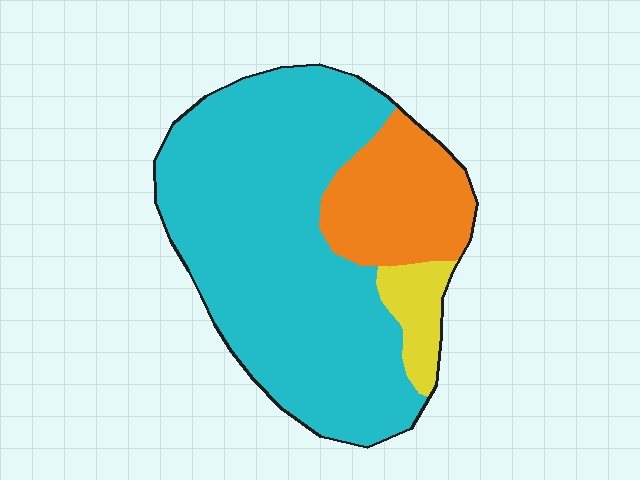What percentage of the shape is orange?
Orange takes up about one fifth (1/5) of the shape.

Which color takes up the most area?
Cyan, at roughly 70%.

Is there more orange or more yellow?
Orange.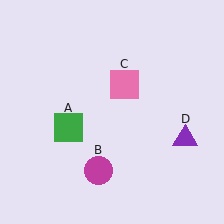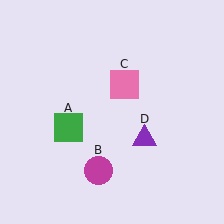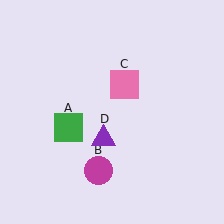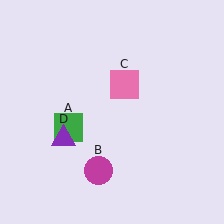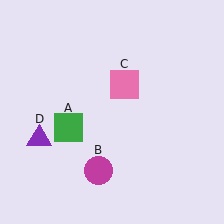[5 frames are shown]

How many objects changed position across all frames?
1 object changed position: purple triangle (object D).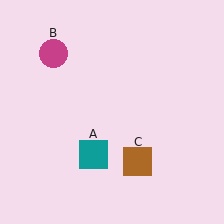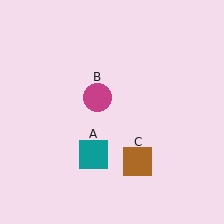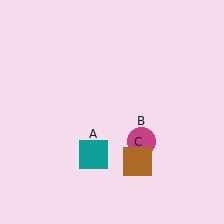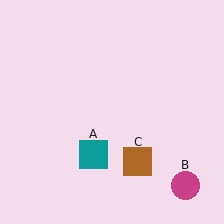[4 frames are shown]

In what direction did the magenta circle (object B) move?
The magenta circle (object B) moved down and to the right.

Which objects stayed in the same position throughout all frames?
Teal square (object A) and brown square (object C) remained stationary.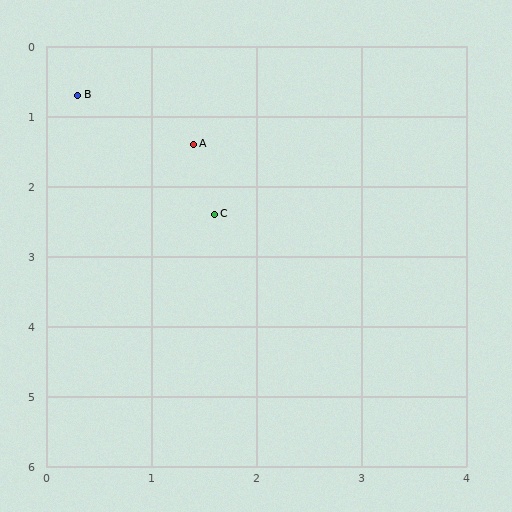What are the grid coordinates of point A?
Point A is at approximately (1.4, 1.4).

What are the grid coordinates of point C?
Point C is at approximately (1.6, 2.4).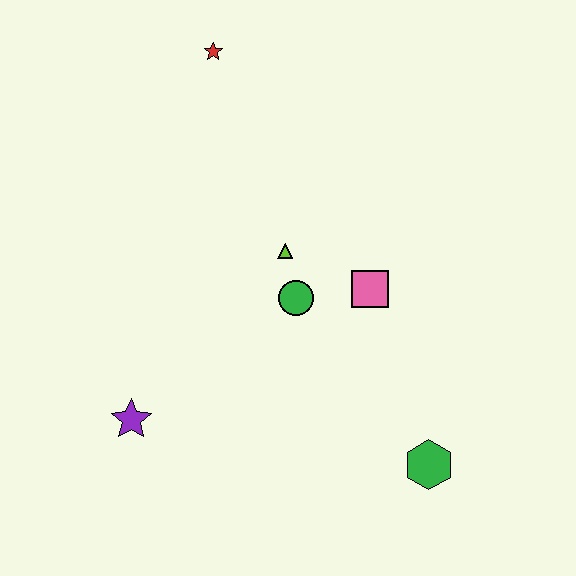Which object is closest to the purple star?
The green circle is closest to the purple star.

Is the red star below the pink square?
No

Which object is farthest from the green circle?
The red star is farthest from the green circle.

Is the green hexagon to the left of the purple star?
No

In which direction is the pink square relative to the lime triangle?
The pink square is to the right of the lime triangle.